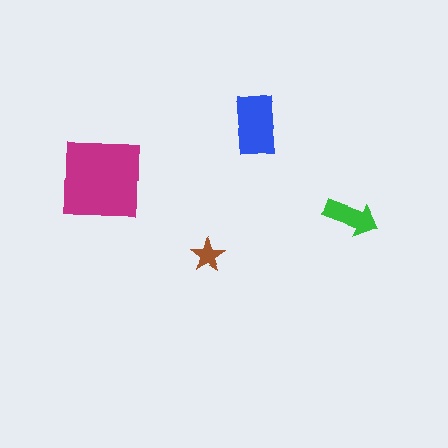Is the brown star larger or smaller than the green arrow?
Smaller.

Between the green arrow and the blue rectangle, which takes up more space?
The blue rectangle.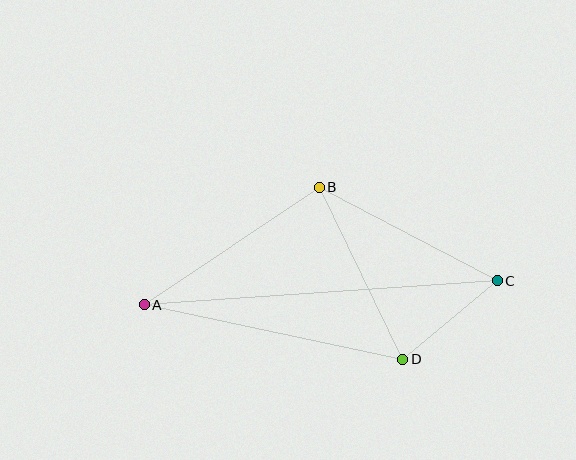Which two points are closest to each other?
Points C and D are closest to each other.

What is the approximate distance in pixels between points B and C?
The distance between B and C is approximately 201 pixels.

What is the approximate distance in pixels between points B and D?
The distance between B and D is approximately 191 pixels.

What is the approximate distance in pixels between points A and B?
The distance between A and B is approximately 211 pixels.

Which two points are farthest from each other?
Points A and C are farthest from each other.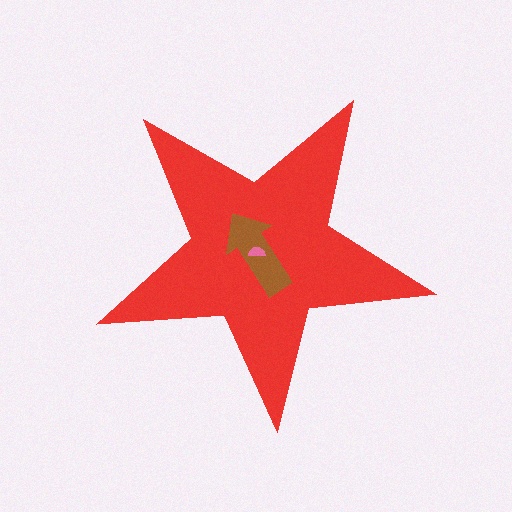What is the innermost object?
The pink semicircle.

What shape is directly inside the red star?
The brown arrow.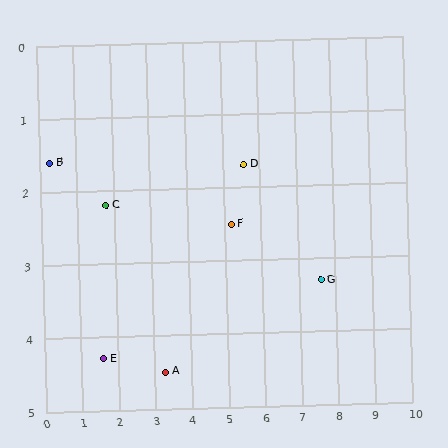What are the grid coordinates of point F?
Point F is at approximately (5.2, 2.5).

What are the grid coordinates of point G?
Point G is at approximately (7.6, 3.3).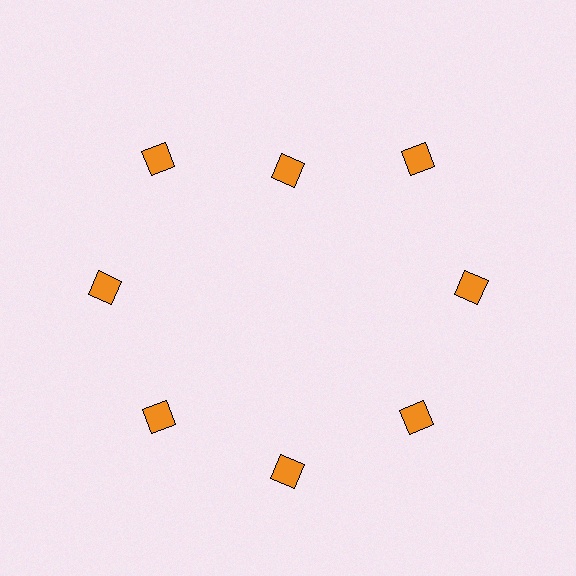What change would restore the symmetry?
The symmetry would be restored by moving it outward, back onto the ring so that all 8 diamonds sit at equal angles and equal distance from the center.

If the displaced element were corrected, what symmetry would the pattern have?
It would have 8-fold rotational symmetry — the pattern would map onto itself every 45 degrees.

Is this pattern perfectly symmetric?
No. The 8 orange diamonds are arranged in a ring, but one element near the 12 o'clock position is pulled inward toward the center, breaking the 8-fold rotational symmetry.